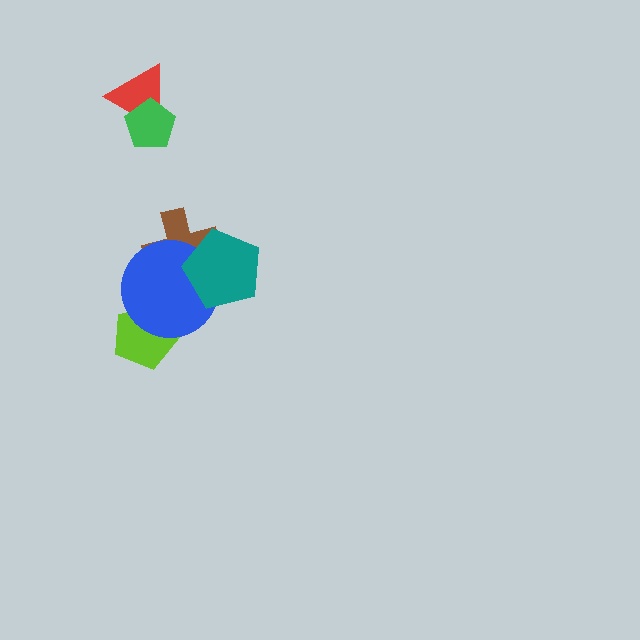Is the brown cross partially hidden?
Yes, it is partially covered by another shape.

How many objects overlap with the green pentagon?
1 object overlaps with the green pentagon.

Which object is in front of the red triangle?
The green pentagon is in front of the red triangle.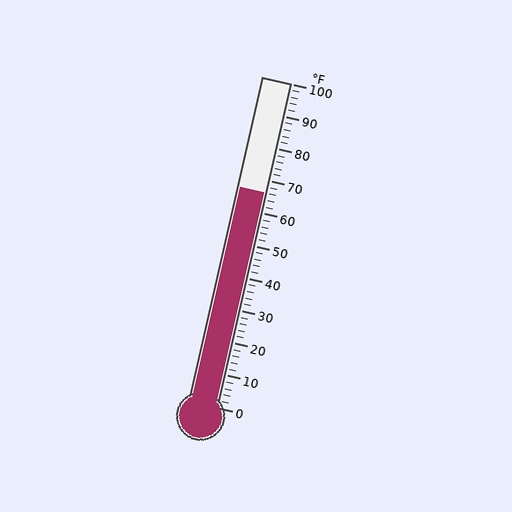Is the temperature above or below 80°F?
The temperature is below 80°F.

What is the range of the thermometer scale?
The thermometer scale ranges from 0°F to 100°F.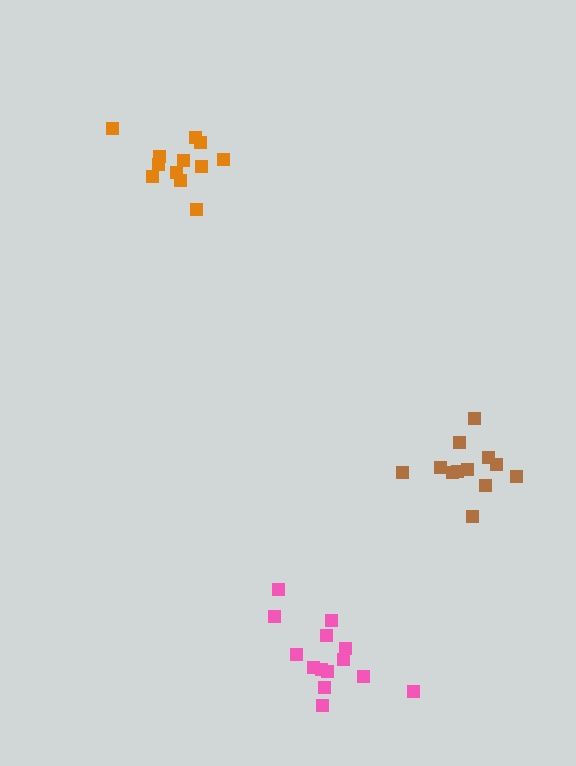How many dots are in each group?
Group 1: 12 dots, Group 2: 12 dots, Group 3: 14 dots (38 total).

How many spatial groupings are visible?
There are 3 spatial groupings.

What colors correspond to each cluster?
The clusters are colored: brown, orange, pink.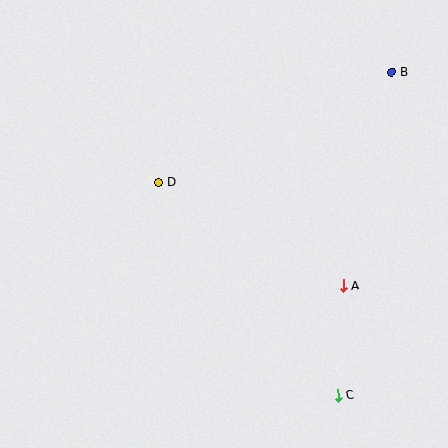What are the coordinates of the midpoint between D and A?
The midpoint between D and A is at (251, 234).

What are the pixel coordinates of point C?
Point C is at (338, 395).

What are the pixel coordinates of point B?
Point B is at (392, 72).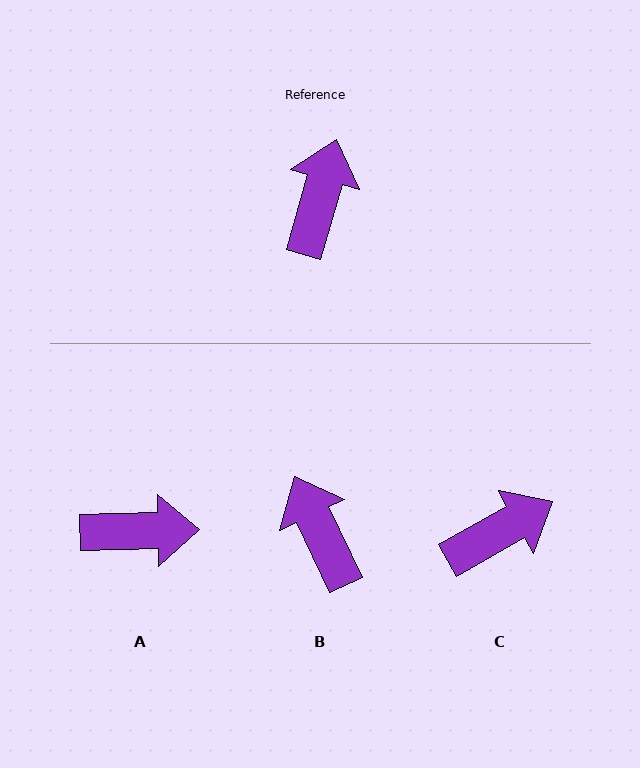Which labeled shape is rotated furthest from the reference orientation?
A, about 73 degrees away.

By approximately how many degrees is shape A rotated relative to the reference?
Approximately 73 degrees clockwise.